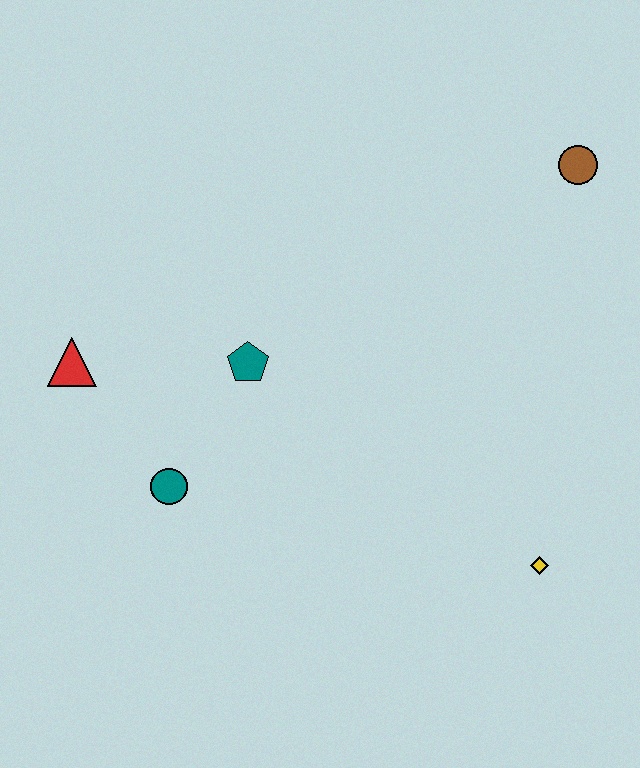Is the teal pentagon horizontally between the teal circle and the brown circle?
Yes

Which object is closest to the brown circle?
The teal pentagon is closest to the brown circle.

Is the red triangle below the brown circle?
Yes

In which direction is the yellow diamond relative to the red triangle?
The yellow diamond is to the right of the red triangle.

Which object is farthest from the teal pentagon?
The brown circle is farthest from the teal pentagon.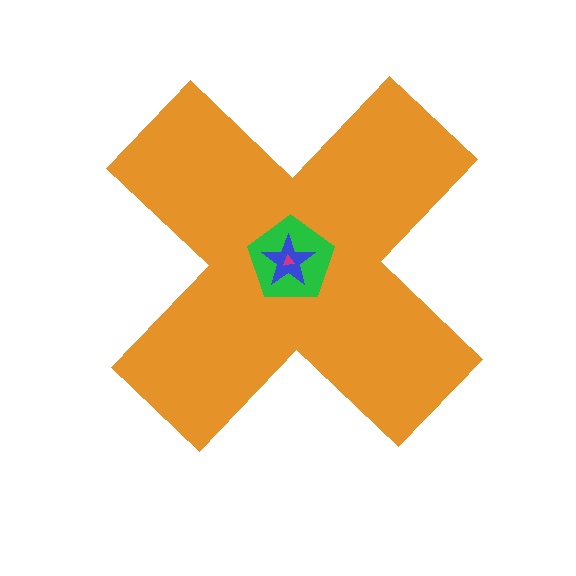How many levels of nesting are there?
4.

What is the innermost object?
The magenta triangle.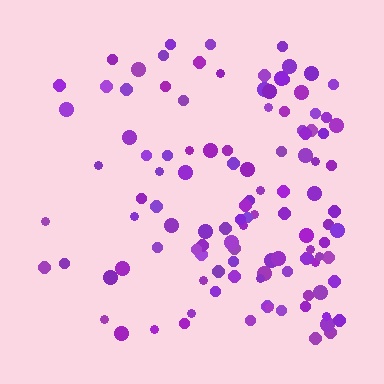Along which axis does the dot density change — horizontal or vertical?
Horizontal.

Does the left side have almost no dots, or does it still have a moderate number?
Still a moderate number, just noticeably fewer than the right.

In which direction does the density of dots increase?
From left to right, with the right side densest.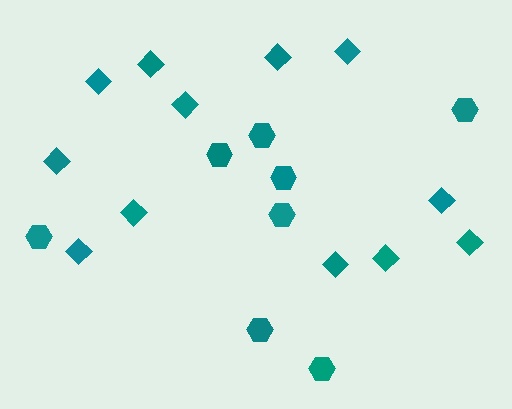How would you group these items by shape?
There are 2 groups: one group of diamonds (12) and one group of hexagons (8).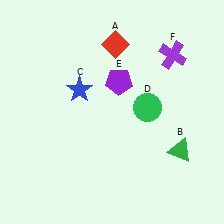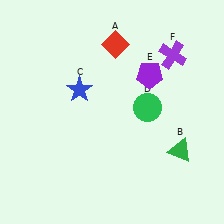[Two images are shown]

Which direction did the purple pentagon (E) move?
The purple pentagon (E) moved right.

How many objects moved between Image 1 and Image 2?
1 object moved between the two images.